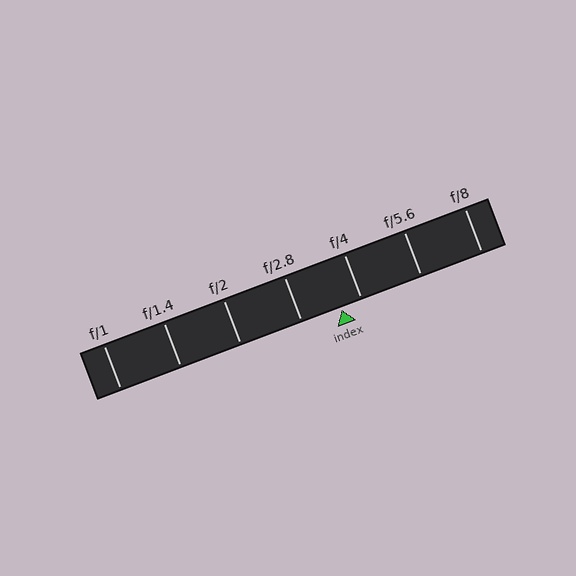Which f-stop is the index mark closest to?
The index mark is closest to f/4.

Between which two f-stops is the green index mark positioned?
The index mark is between f/2.8 and f/4.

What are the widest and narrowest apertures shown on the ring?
The widest aperture shown is f/1 and the narrowest is f/8.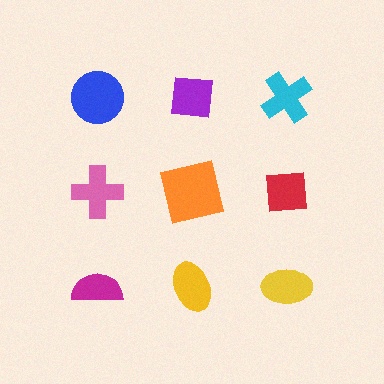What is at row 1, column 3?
A cyan cross.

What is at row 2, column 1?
A pink cross.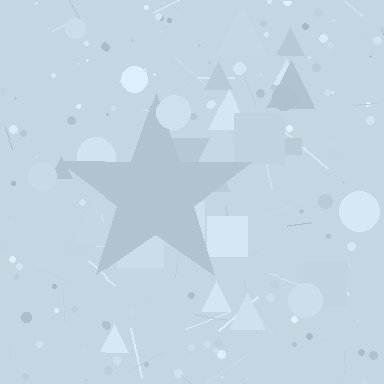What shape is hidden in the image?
A star is hidden in the image.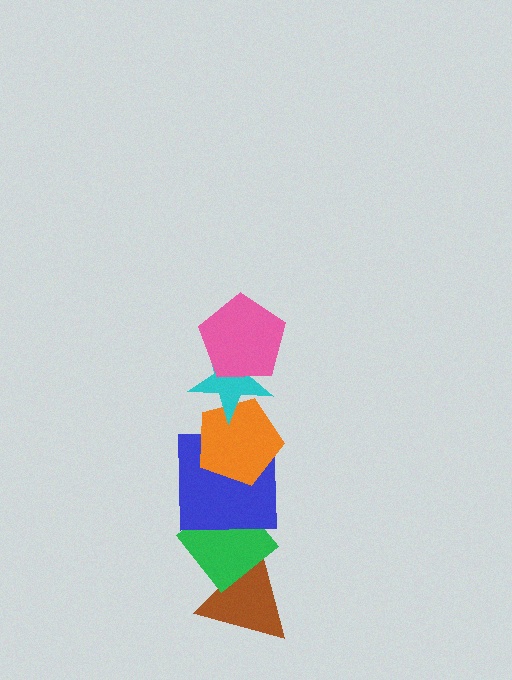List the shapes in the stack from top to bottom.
From top to bottom: the pink pentagon, the cyan star, the orange pentagon, the blue square, the green diamond, the brown triangle.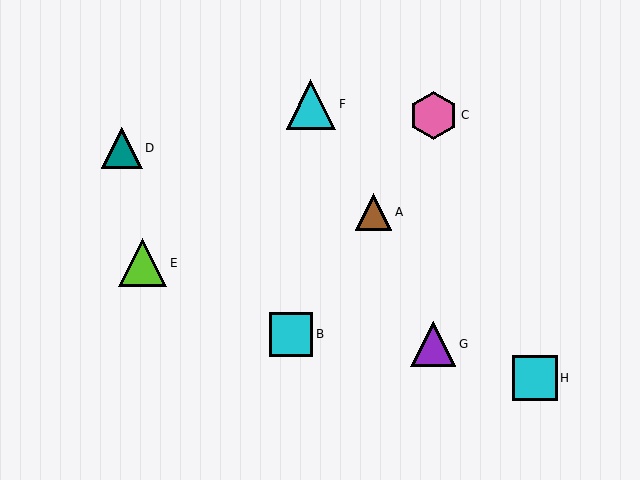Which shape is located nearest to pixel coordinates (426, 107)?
The pink hexagon (labeled C) at (433, 115) is nearest to that location.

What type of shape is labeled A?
Shape A is a brown triangle.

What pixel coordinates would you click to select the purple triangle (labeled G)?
Click at (433, 344) to select the purple triangle G.